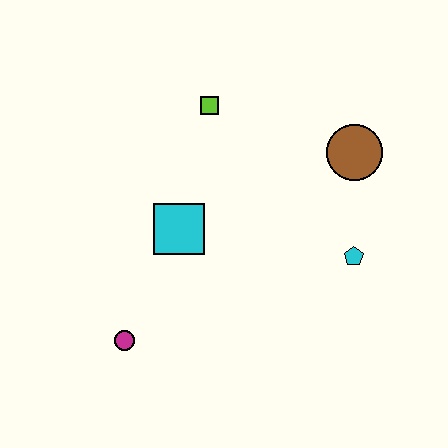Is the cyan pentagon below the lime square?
Yes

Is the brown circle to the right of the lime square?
Yes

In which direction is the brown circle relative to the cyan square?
The brown circle is to the right of the cyan square.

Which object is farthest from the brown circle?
The magenta circle is farthest from the brown circle.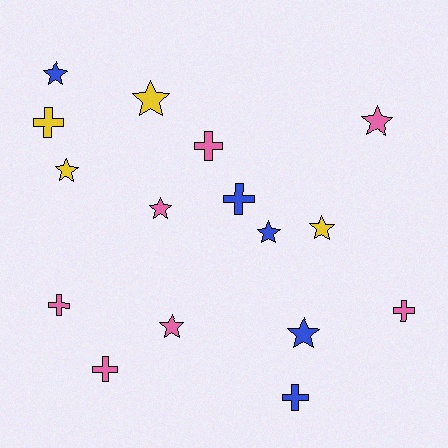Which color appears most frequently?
Pink, with 7 objects.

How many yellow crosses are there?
There is 1 yellow cross.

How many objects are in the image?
There are 16 objects.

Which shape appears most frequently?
Star, with 9 objects.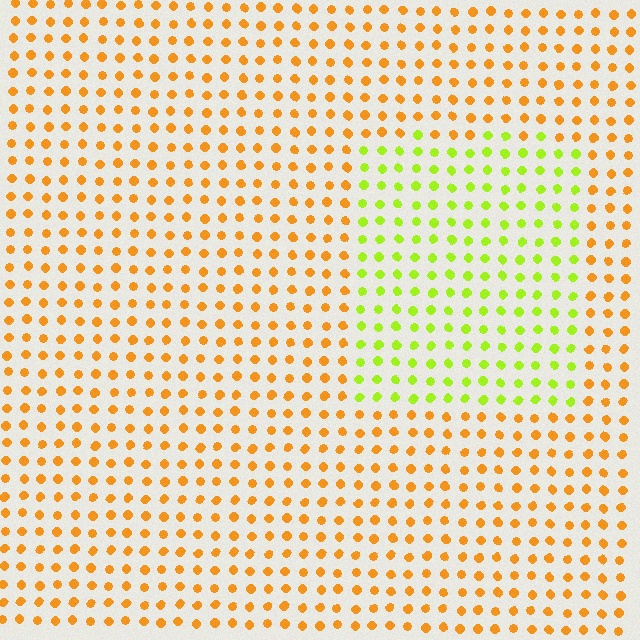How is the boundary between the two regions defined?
The boundary is defined purely by a slight shift in hue (about 50 degrees). Spacing, size, and orientation are identical on both sides.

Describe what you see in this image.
The image is filled with small orange elements in a uniform arrangement. A rectangle-shaped region is visible where the elements are tinted to a slightly different hue, forming a subtle color boundary.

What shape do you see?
I see a rectangle.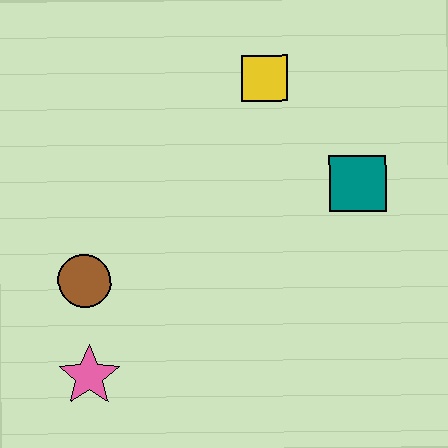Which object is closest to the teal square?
The yellow square is closest to the teal square.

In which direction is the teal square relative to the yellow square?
The teal square is below the yellow square.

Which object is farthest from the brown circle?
The teal square is farthest from the brown circle.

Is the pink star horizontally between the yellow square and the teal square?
No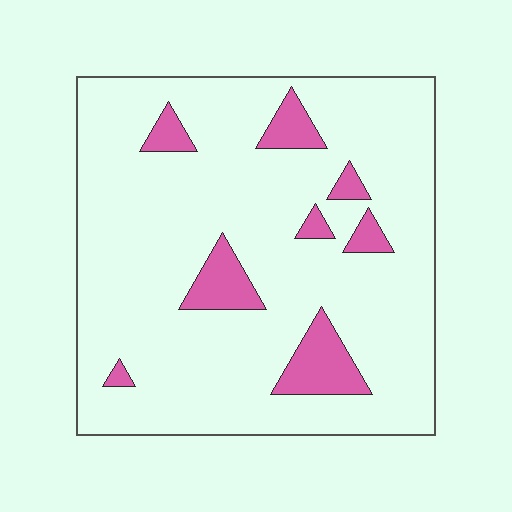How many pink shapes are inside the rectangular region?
8.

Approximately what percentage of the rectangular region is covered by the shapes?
Approximately 10%.